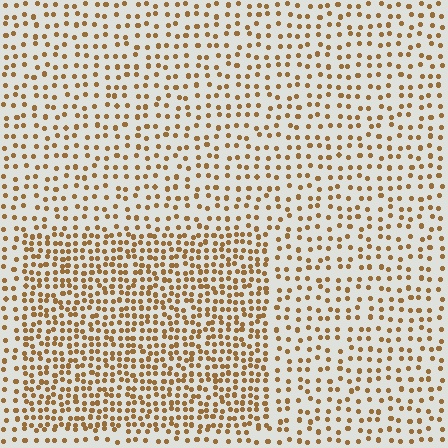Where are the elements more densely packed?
The elements are more densely packed inside the rectangle boundary.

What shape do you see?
I see a rectangle.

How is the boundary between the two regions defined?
The boundary is defined by a change in element density (approximately 1.9x ratio). All elements are the same color, size, and shape.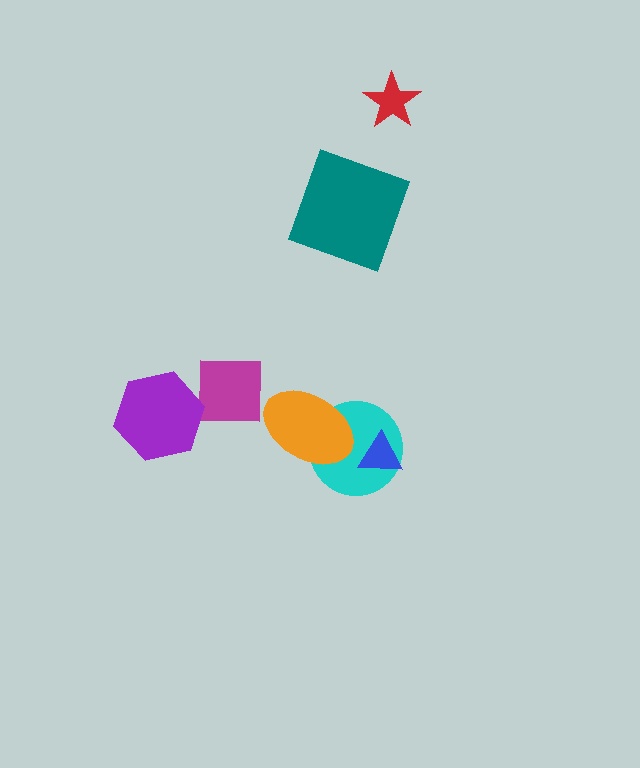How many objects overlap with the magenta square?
0 objects overlap with the magenta square.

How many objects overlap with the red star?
0 objects overlap with the red star.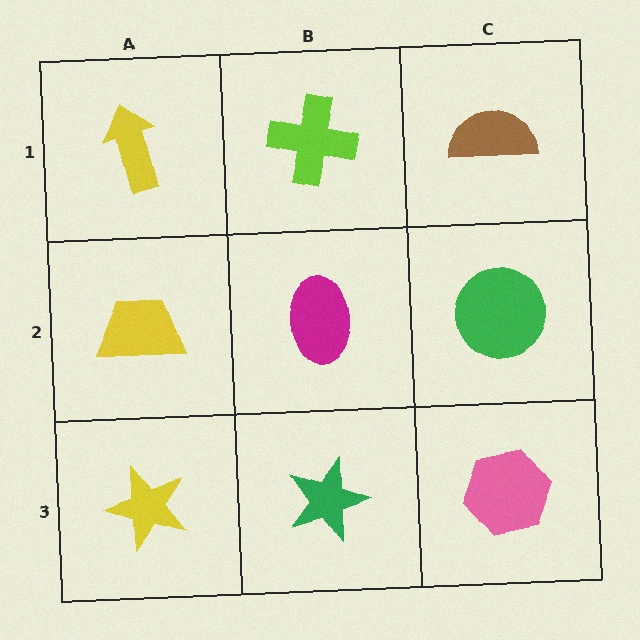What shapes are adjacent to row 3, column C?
A green circle (row 2, column C), a green star (row 3, column B).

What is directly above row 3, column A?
A yellow trapezoid.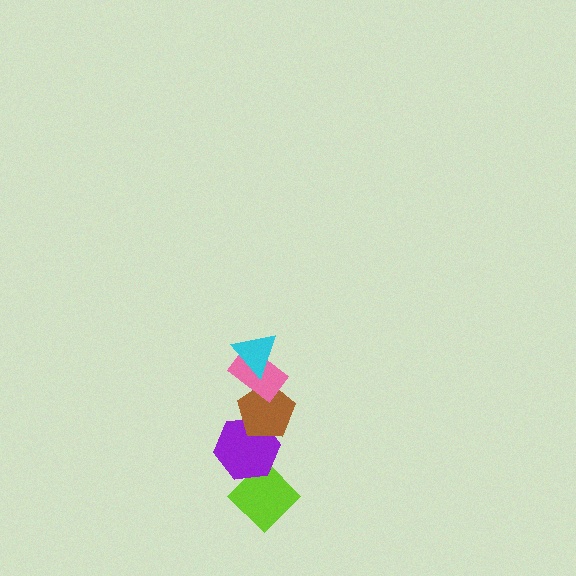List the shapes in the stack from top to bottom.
From top to bottom: the cyan triangle, the pink rectangle, the brown pentagon, the purple hexagon, the lime diamond.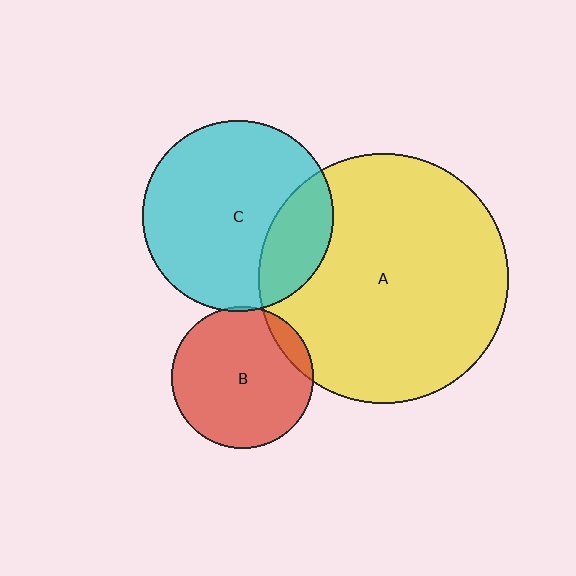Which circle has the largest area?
Circle A (yellow).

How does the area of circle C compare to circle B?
Approximately 1.8 times.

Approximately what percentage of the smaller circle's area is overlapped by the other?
Approximately 20%.